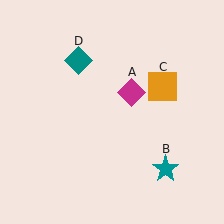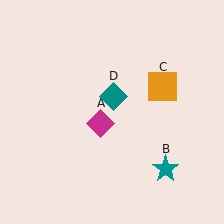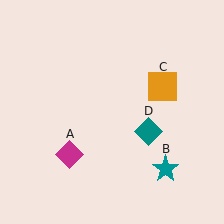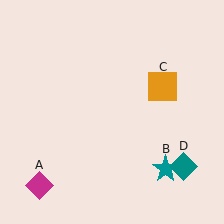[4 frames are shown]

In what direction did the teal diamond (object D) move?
The teal diamond (object D) moved down and to the right.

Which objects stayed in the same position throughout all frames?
Teal star (object B) and orange square (object C) remained stationary.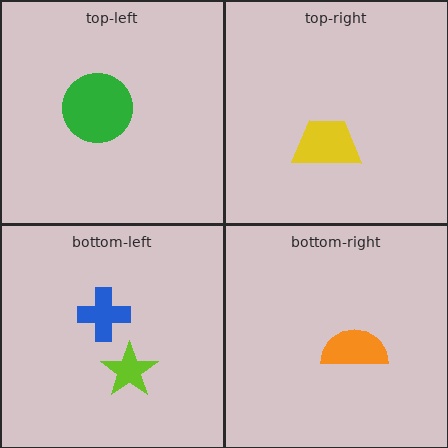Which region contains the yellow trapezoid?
The top-right region.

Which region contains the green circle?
The top-left region.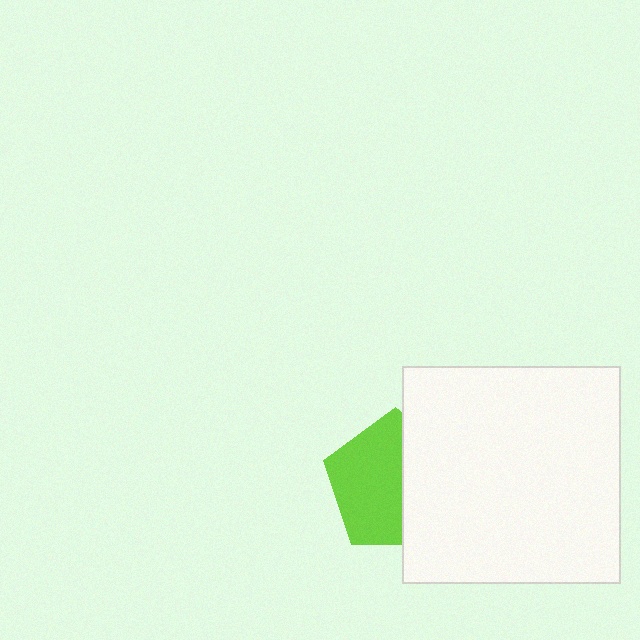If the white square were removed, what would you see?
You would see the complete lime pentagon.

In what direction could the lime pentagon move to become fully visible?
The lime pentagon could move left. That would shift it out from behind the white square entirely.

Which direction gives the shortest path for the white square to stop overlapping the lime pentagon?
Moving right gives the shortest separation.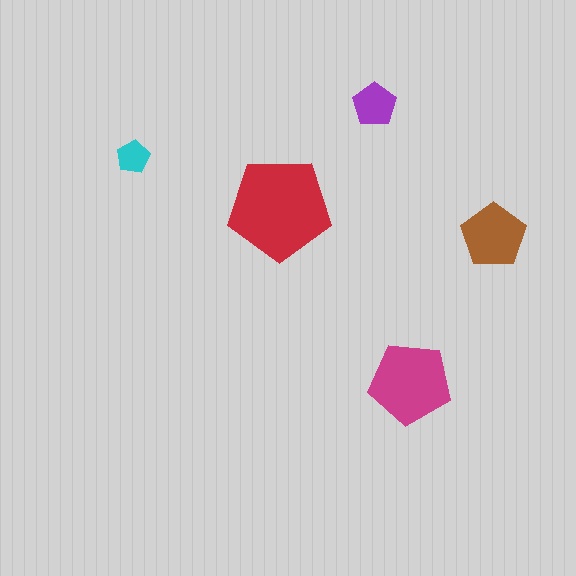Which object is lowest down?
The magenta pentagon is bottommost.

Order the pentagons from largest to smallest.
the red one, the magenta one, the brown one, the purple one, the cyan one.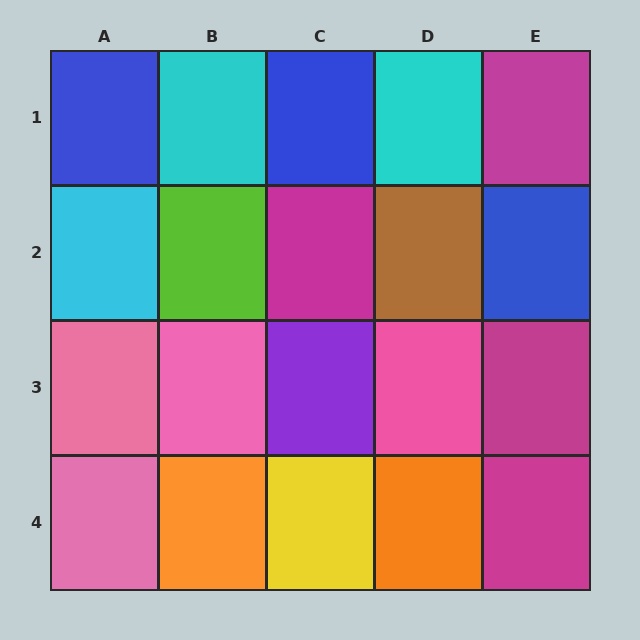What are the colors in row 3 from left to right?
Pink, pink, purple, pink, magenta.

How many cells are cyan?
3 cells are cyan.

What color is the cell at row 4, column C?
Yellow.